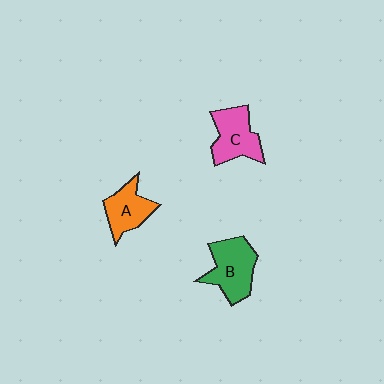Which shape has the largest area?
Shape B (green).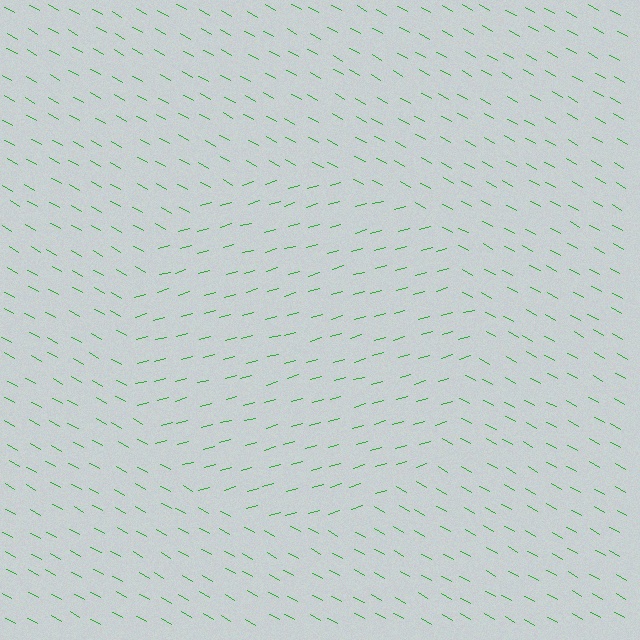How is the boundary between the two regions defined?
The boundary is defined purely by a change in line orientation (approximately 45 degrees difference). All lines are the same color and thickness.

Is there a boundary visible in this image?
Yes, there is a texture boundary formed by a change in line orientation.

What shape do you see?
I see a circle.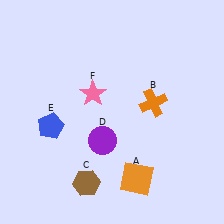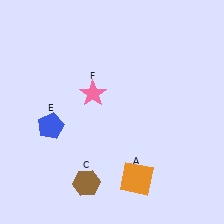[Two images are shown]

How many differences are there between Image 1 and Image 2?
There are 2 differences between the two images.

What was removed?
The orange cross (B), the purple circle (D) were removed in Image 2.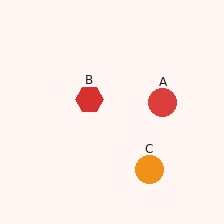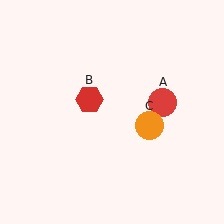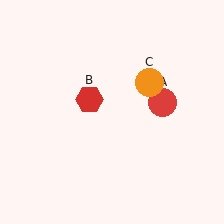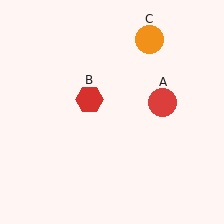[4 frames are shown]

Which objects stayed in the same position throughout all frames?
Red circle (object A) and red hexagon (object B) remained stationary.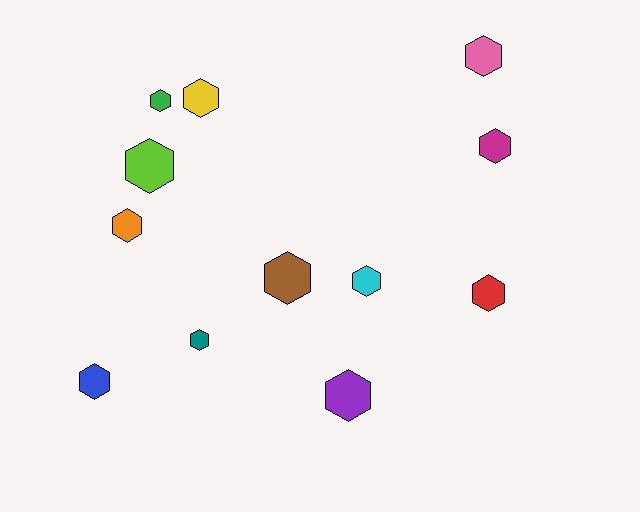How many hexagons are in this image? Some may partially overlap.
There are 12 hexagons.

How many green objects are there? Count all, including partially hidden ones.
There is 1 green object.